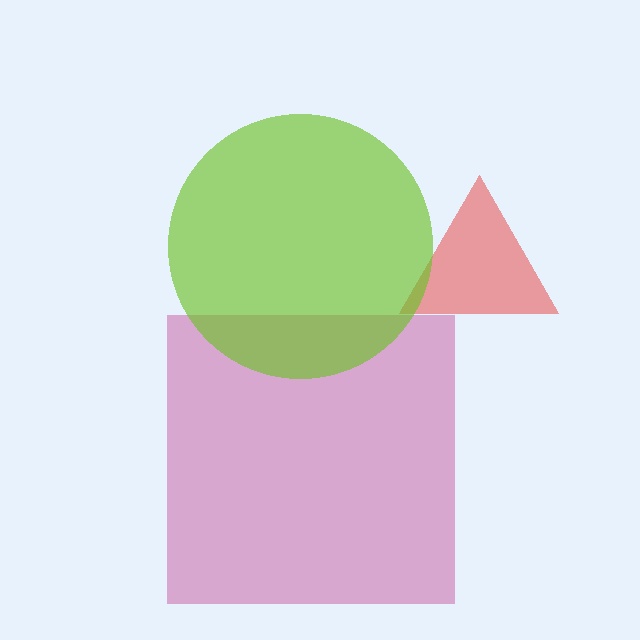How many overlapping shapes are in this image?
There are 3 overlapping shapes in the image.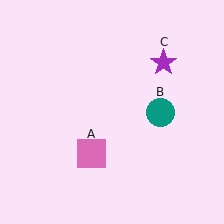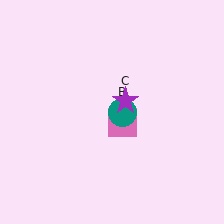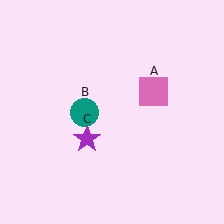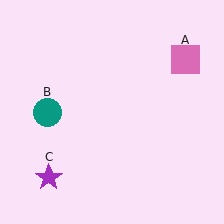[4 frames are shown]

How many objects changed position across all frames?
3 objects changed position: pink square (object A), teal circle (object B), purple star (object C).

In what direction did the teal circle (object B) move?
The teal circle (object B) moved left.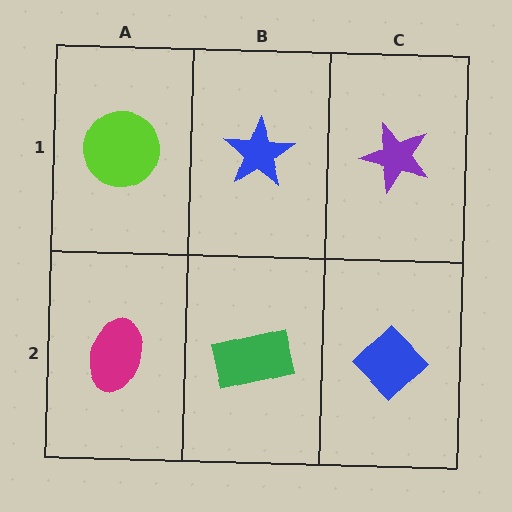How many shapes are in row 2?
3 shapes.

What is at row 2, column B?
A green rectangle.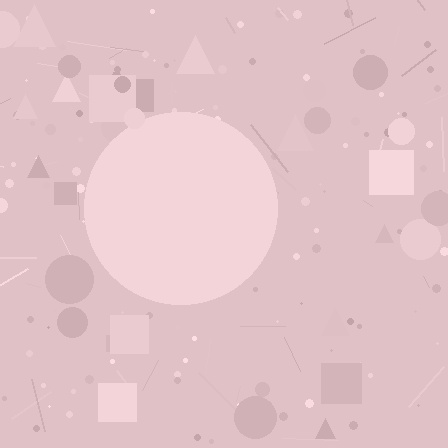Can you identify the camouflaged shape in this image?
The camouflaged shape is a circle.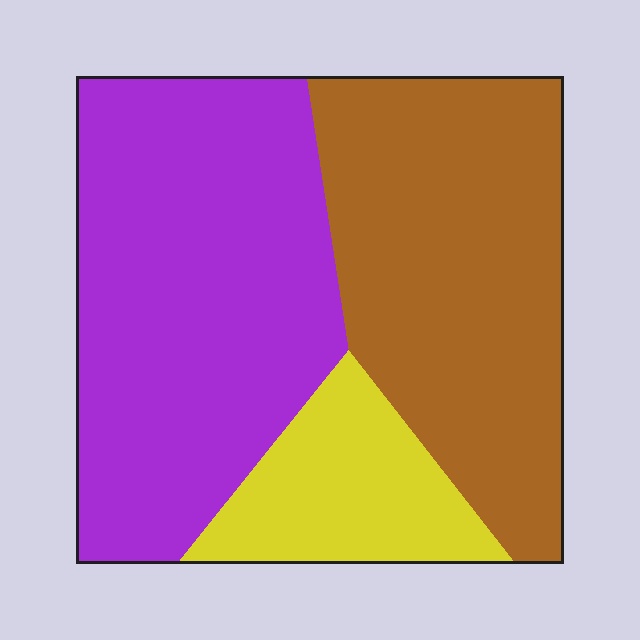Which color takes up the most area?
Purple, at roughly 45%.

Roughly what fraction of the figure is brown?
Brown takes up between a third and a half of the figure.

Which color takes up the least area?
Yellow, at roughly 15%.